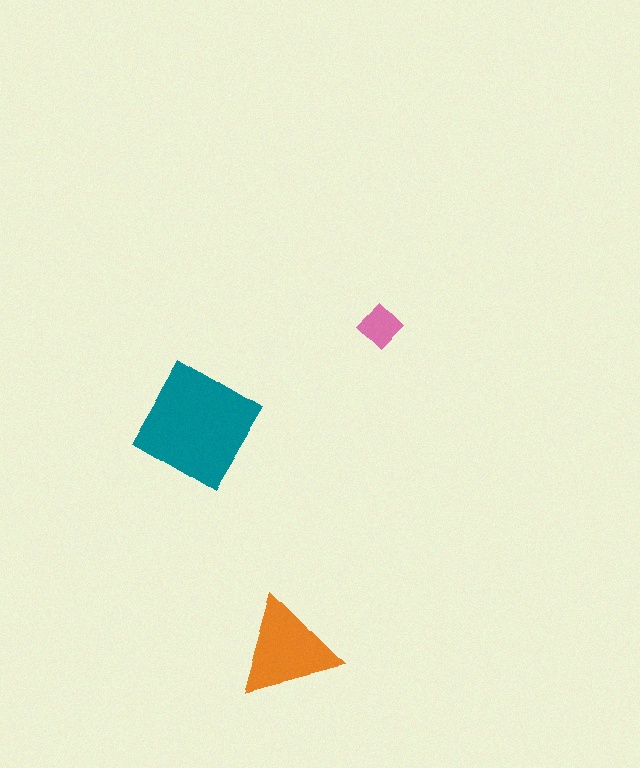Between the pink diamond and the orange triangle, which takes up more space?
The orange triangle.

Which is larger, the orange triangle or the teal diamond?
The teal diamond.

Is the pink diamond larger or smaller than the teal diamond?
Smaller.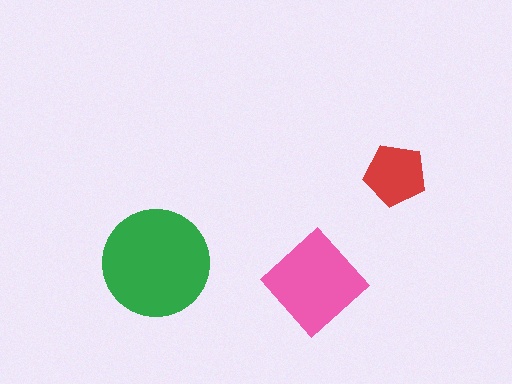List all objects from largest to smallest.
The green circle, the pink diamond, the red pentagon.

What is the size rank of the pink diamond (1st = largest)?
2nd.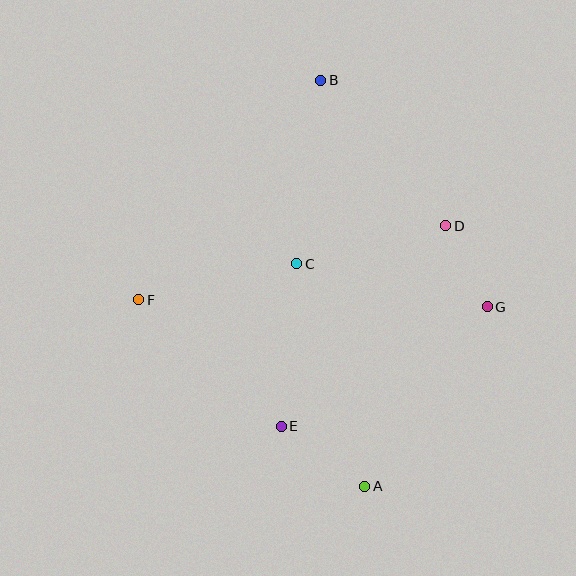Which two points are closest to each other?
Points D and G are closest to each other.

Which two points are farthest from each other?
Points A and B are farthest from each other.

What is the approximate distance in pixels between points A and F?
The distance between A and F is approximately 293 pixels.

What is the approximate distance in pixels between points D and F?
The distance between D and F is approximately 316 pixels.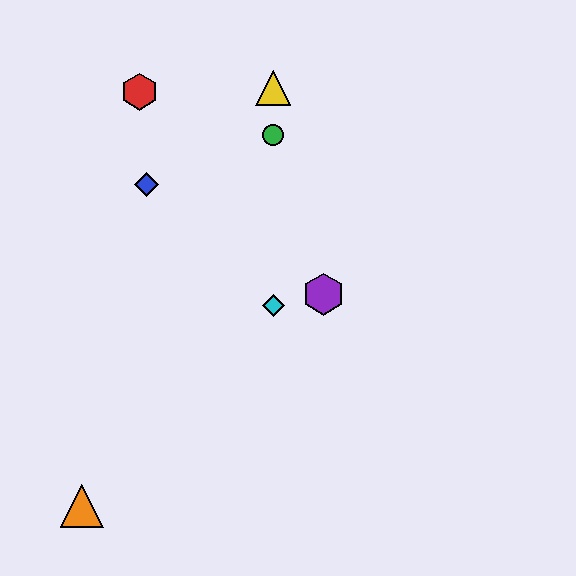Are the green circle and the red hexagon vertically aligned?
No, the green circle is at x≈273 and the red hexagon is at x≈140.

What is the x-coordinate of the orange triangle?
The orange triangle is at x≈82.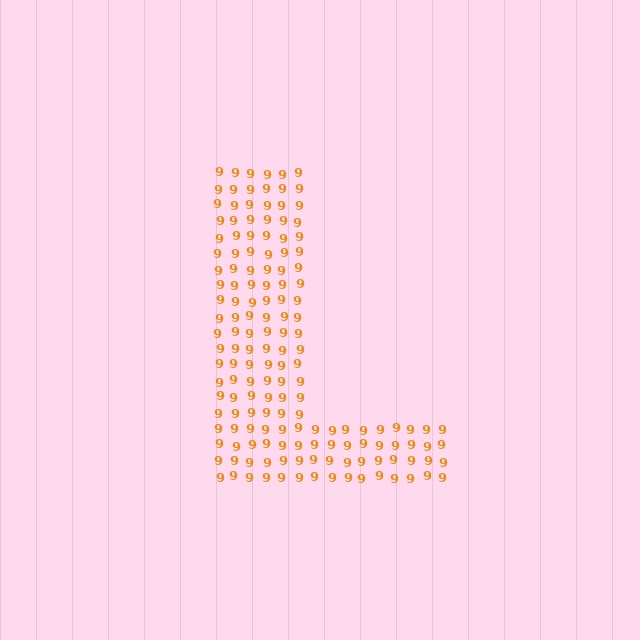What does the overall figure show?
The overall figure shows the letter L.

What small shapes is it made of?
It is made of small digit 9's.